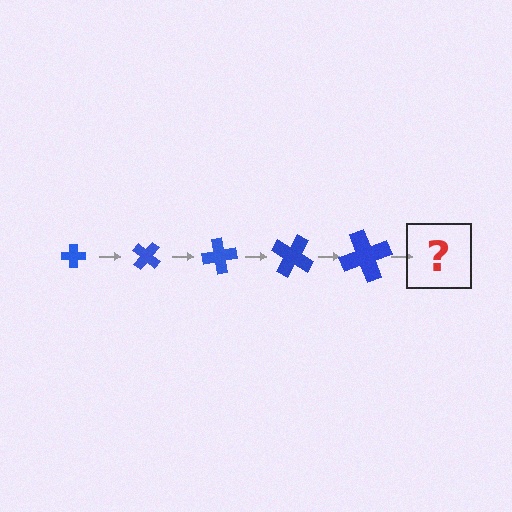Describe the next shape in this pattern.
It should be a cross, larger than the previous one and rotated 200 degrees from the start.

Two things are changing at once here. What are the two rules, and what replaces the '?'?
The two rules are that the cross grows larger each step and it rotates 40 degrees each step. The '?' should be a cross, larger than the previous one and rotated 200 degrees from the start.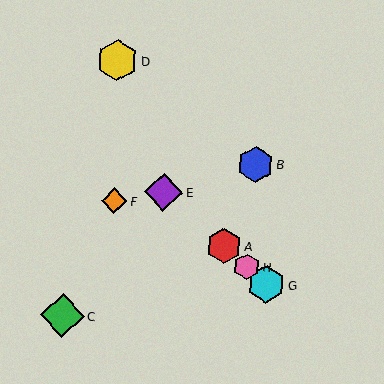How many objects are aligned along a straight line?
4 objects (A, E, G, H) are aligned along a straight line.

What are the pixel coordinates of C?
Object C is at (62, 316).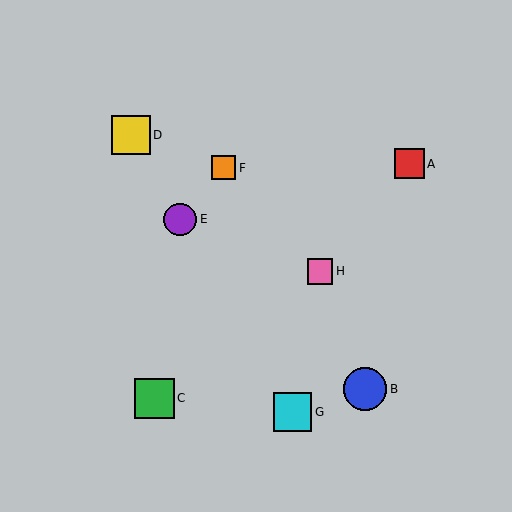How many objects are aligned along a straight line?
3 objects (D, E, G) are aligned along a straight line.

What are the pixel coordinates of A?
Object A is at (409, 164).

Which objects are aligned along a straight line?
Objects D, E, G are aligned along a straight line.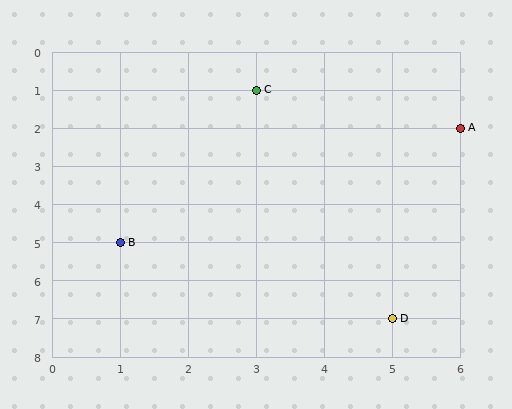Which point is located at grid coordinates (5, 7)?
Point D is at (5, 7).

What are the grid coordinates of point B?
Point B is at grid coordinates (1, 5).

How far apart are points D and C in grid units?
Points D and C are 2 columns and 6 rows apart (about 6.3 grid units diagonally).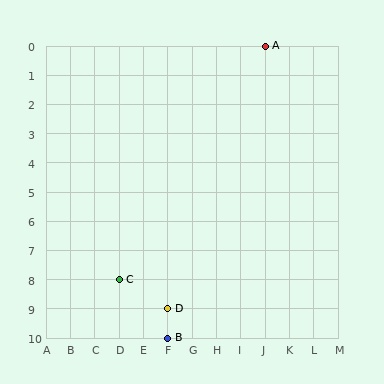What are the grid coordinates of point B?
Point B is at grid coordinates (F, 10).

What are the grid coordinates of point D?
Point D is at grid coordinates (F, 9).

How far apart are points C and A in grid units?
Points C and A are 6 columns and 8 rows apart (about 10.0 grid units diagonally).